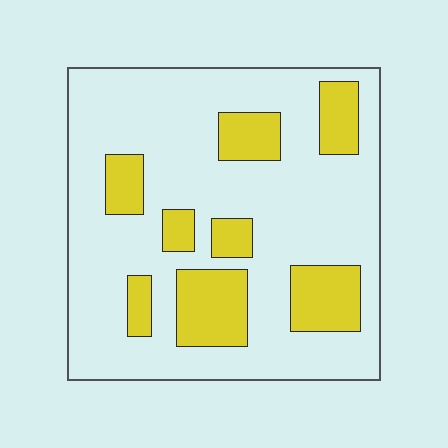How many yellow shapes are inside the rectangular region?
8.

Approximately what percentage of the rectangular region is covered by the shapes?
Approximately 25%.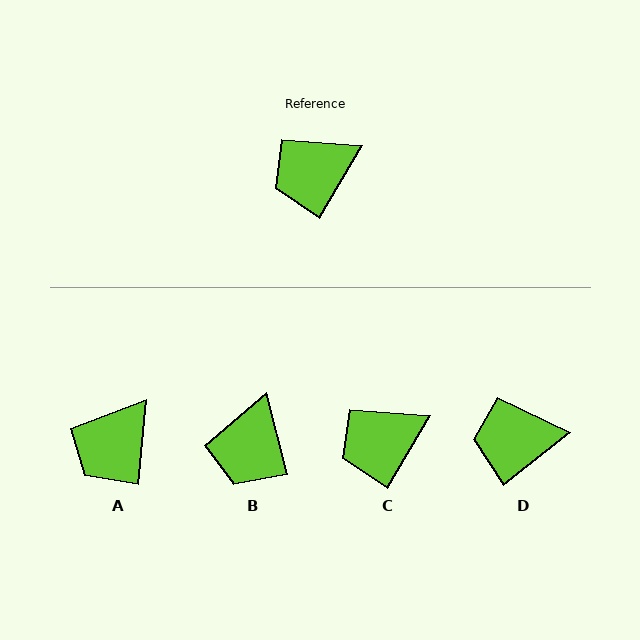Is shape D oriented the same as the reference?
No, it is off by about 22 degrees.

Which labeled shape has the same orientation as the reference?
C.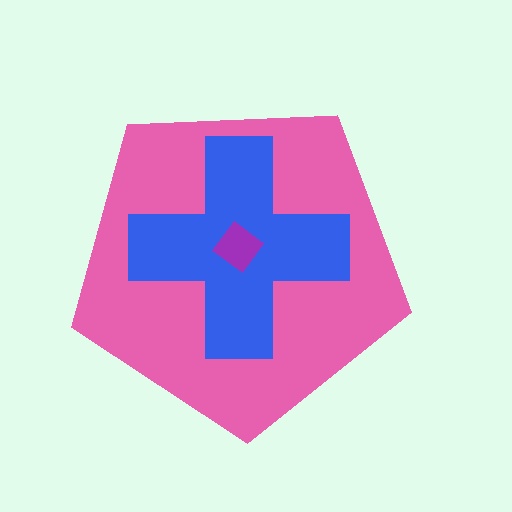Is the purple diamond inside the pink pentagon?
Yes.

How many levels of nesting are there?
3.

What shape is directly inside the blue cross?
The purple diamond.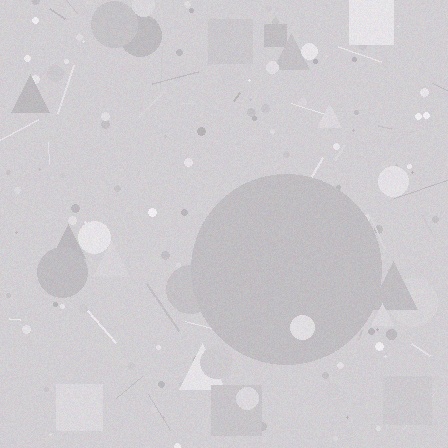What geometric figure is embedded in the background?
A circle is embedded in the background.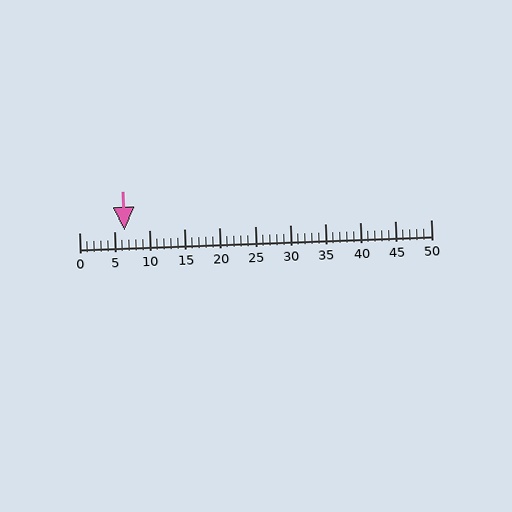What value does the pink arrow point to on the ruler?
The pink arrow points to approximately 6.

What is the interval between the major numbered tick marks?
The major tick marks are spaced 5 units apart.